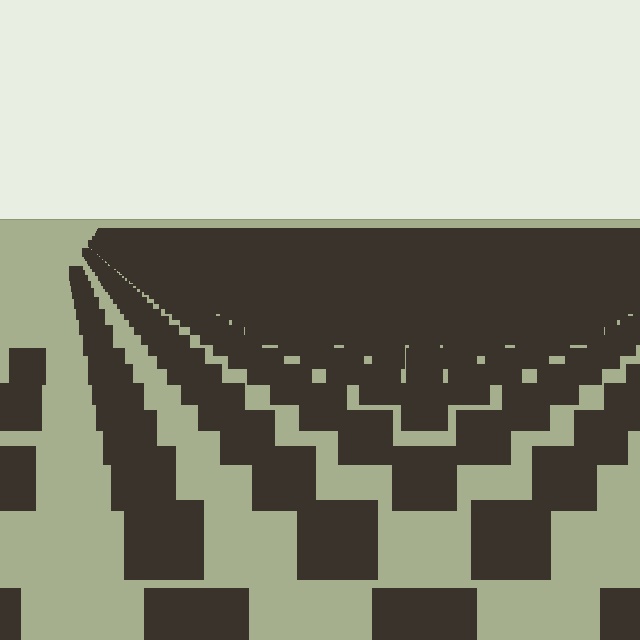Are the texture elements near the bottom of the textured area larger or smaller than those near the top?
Larger. Near the bottom, elements are closer to the viewer and appear at a bigger on-screen size.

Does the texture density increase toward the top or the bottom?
Density increases toward the top.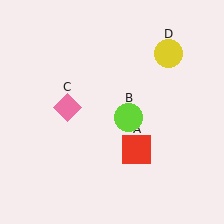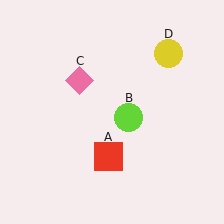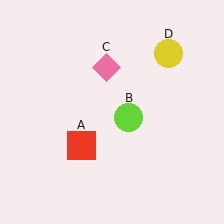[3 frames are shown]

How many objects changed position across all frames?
2 objects changed position: red square (object A), pink diamond (object C).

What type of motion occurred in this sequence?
The red square (object A), pink diamond (object C) rotated clockwise around the center of the scene.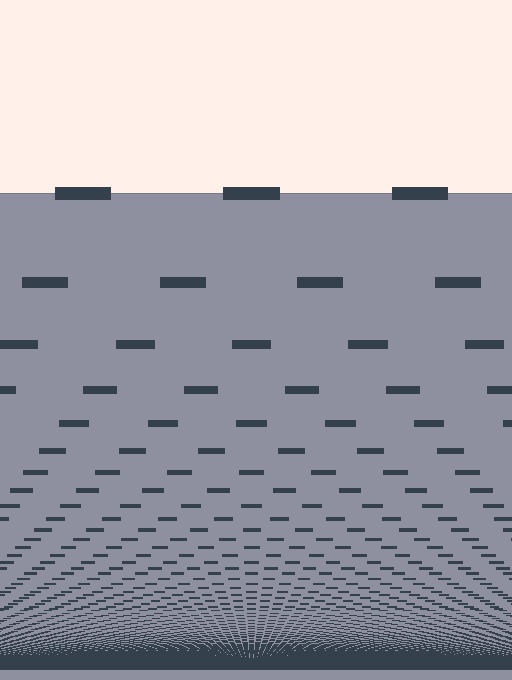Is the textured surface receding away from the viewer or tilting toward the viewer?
The surface appears to tilt toward the viewer. Texture elements get larger and sparser toward the top.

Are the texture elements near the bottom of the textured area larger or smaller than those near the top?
Smaller. The gradient is inverted — elements near the bottom are smaller and denser.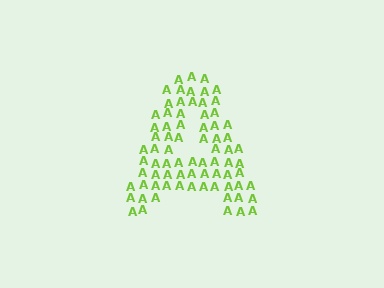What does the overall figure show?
The overall figure shows the letter A.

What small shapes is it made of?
It is made of small letter A's.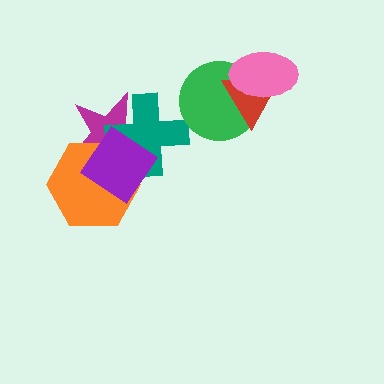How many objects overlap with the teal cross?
3 objects overlap with the teal cross.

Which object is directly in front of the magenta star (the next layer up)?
The orange hexagon is directly in front of the magenta star.